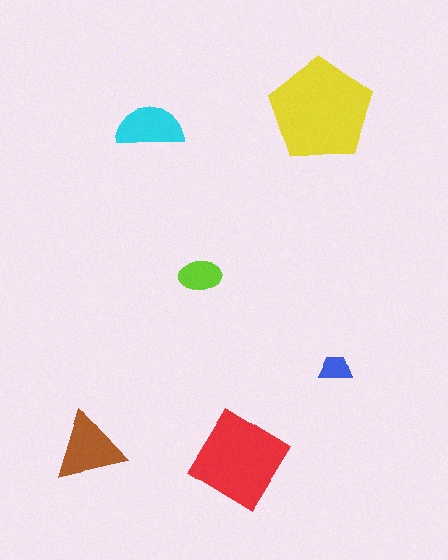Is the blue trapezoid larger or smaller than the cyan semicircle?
Smaller.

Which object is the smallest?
The blue trapezoid.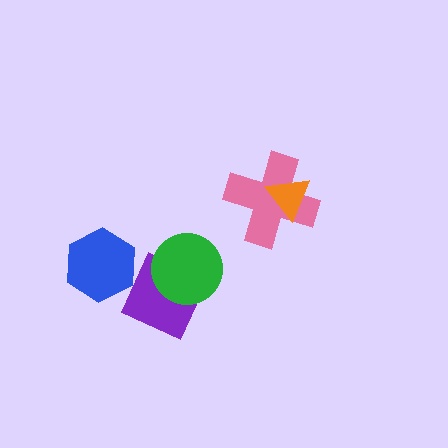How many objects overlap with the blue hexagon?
1 object overlaps with the blue hexagon.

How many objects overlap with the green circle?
1 object overlaps with the green circle.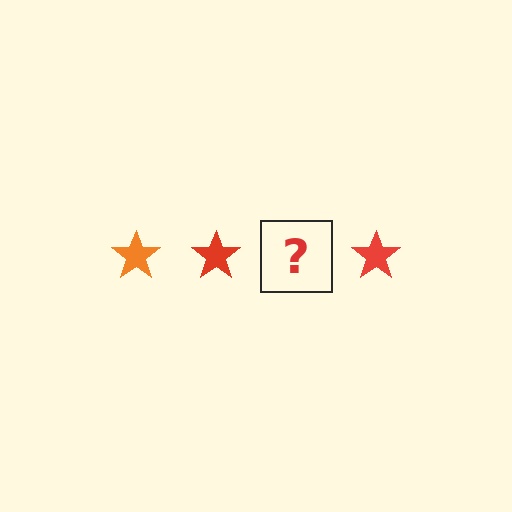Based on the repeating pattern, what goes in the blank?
The blank should be an orange star.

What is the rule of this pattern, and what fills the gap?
The rule is that the pattern cycles through orange, red stars. The gap should be filled with an orange star.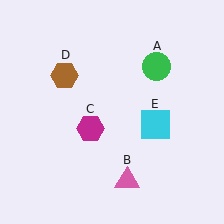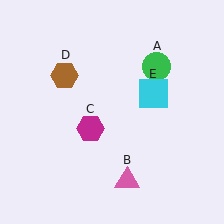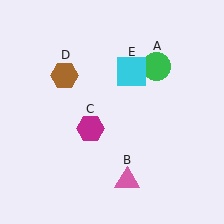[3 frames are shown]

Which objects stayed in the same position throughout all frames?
Green circle (object A) and pink triangle (object B) and magenta hexagon (object C) and brown hexagon (object D) remained stationary.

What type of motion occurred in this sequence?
The cyan square (object E) rotated counterclockwise around the center of the scene.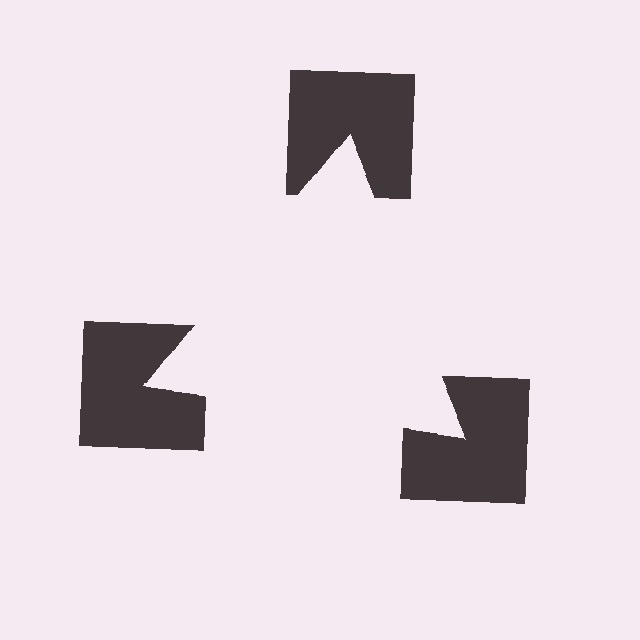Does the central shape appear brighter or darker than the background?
It typically appears slightly brighter than the background, even though no actual brightness change is drawn.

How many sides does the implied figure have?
3 sides.